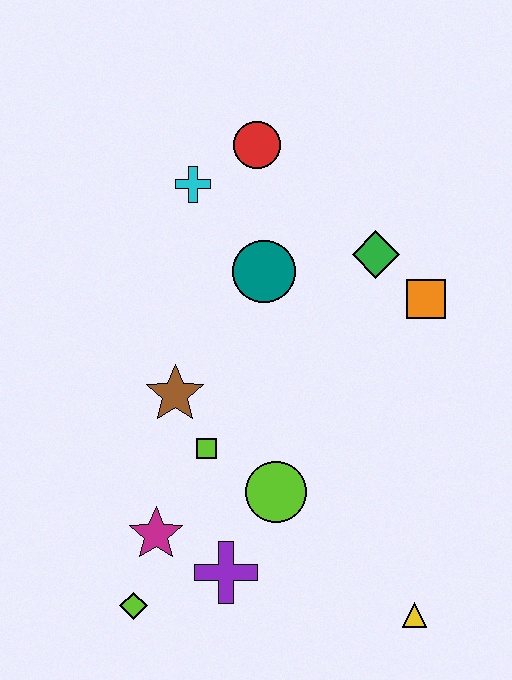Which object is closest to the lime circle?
The lime square is closest to the lime circle.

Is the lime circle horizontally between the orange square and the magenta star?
Yes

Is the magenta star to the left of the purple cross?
Yes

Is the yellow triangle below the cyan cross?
Yes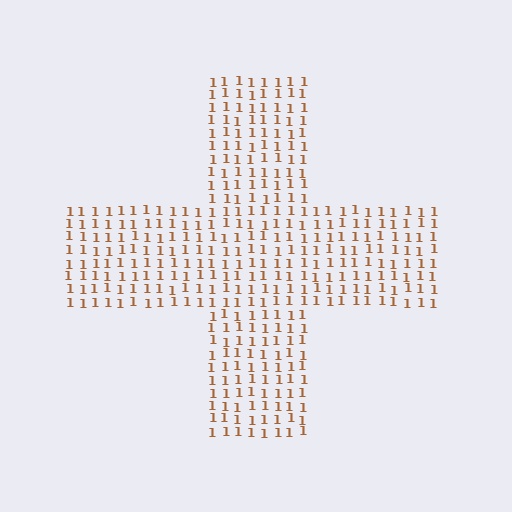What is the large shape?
The large shape is a cross.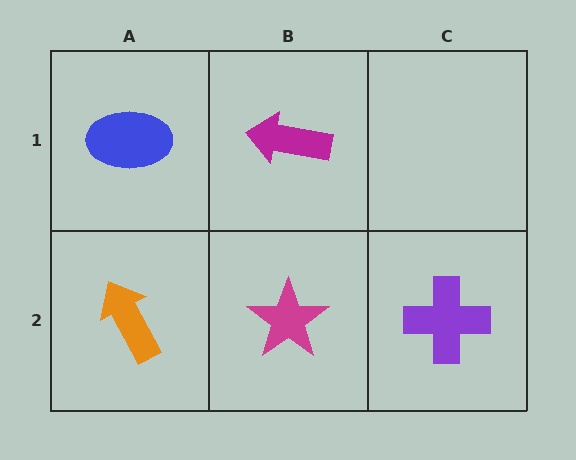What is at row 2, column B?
A magenta star.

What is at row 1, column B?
A magenta arrow.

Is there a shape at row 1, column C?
No, that cell is empty.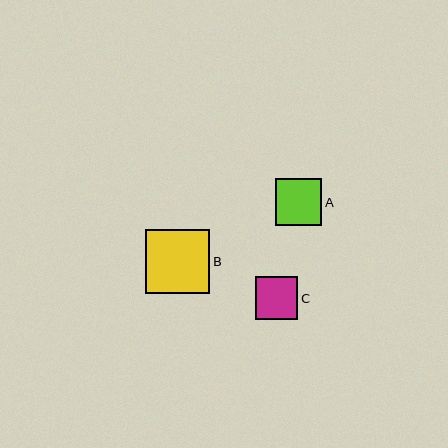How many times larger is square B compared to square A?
Square B is approximately 1.4 times the size of square A.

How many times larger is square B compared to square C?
Square B is approximately 1.5 times the size of square C.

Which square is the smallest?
Square C is the smallest with a size of approximately 42 pixels.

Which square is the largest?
Square B is the largest with a size of approximately 64 pixels.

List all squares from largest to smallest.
From largest to smallest: B, A, C.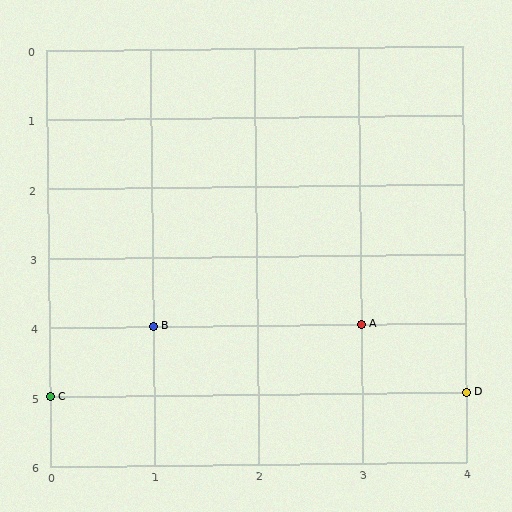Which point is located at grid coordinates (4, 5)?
Point D is at (4, 5).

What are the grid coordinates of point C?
Point C is at grid coordinates (0, 5).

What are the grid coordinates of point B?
Point B is at grid coordinates (1, 4).